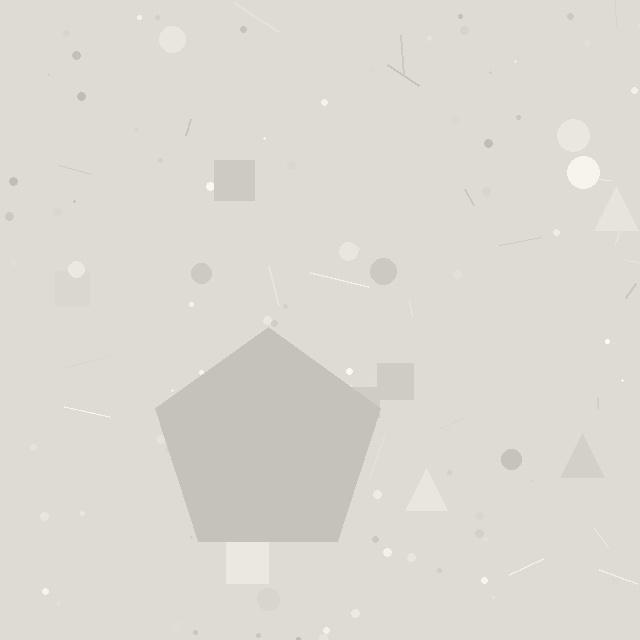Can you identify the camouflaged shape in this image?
The camouflaged shape is a pentagon.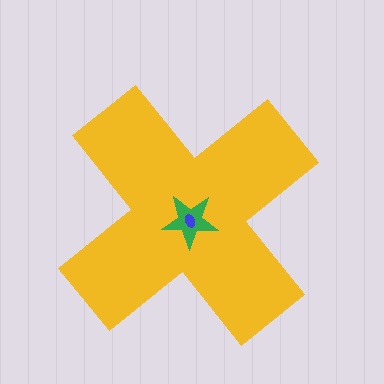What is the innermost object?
The blue ellipse.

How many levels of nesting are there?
3.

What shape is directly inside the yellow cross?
The green star.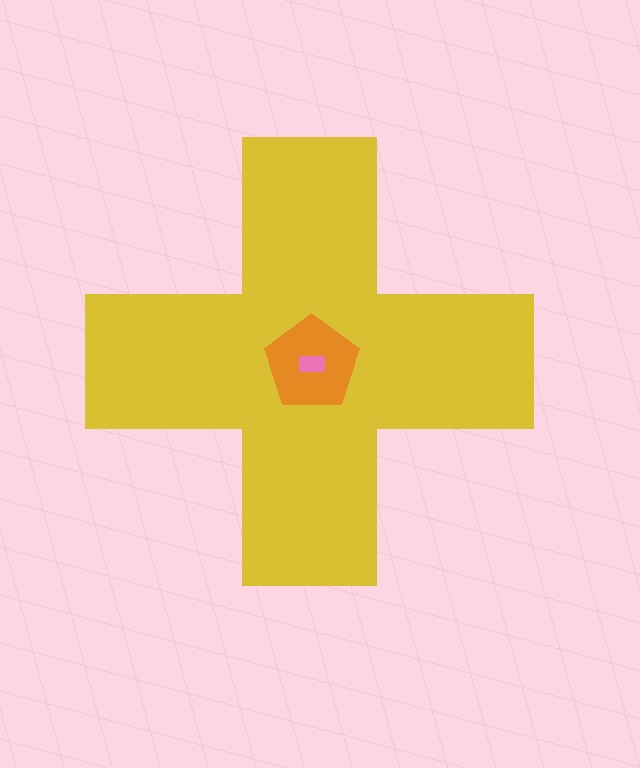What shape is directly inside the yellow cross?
The orange pentagon.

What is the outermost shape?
The yellow cross.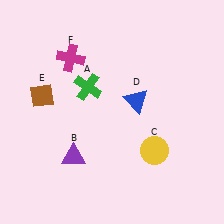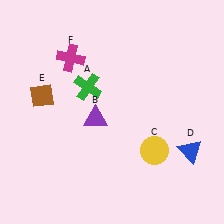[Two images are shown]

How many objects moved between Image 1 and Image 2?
2 objects moved between the two images.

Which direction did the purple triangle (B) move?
The purple triangle (B) moved up.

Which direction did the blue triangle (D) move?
The blue triangle (D) moved right.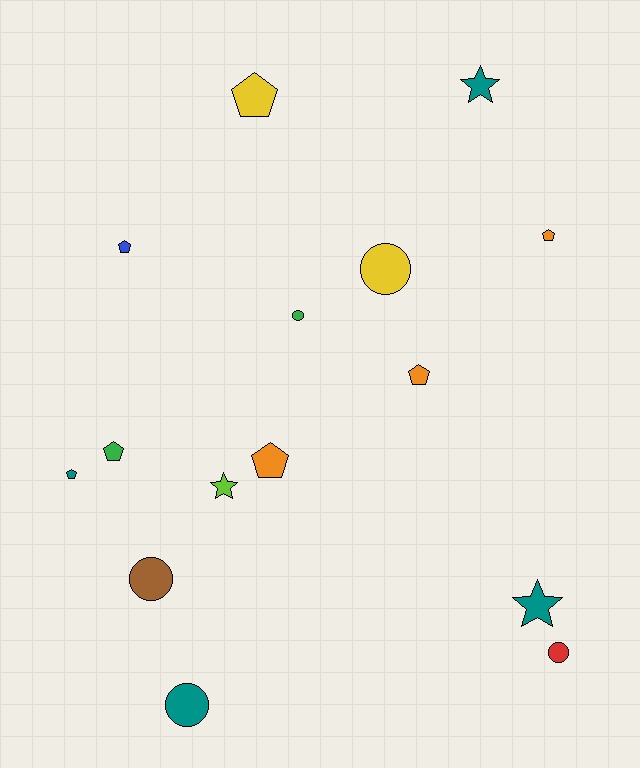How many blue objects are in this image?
There is 1 blue object.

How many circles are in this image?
There are 5 circles.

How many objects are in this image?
There are 15 objects.